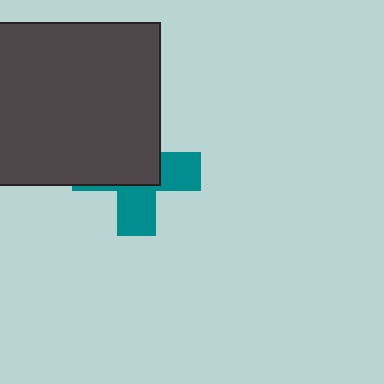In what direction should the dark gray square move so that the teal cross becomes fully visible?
The dark gray square should move toward the upper-left. That is the shortest direction to clear the overlap and leave the teal cross fully visible.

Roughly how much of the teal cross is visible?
A small part of it is visible (roughly 45%).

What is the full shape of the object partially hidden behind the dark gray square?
The partially hidden object is a teal cross.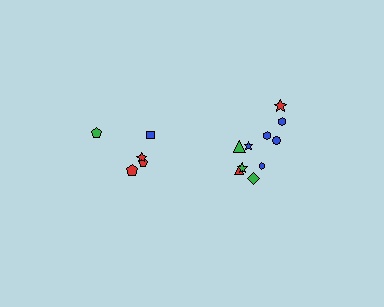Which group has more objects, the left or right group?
The right group.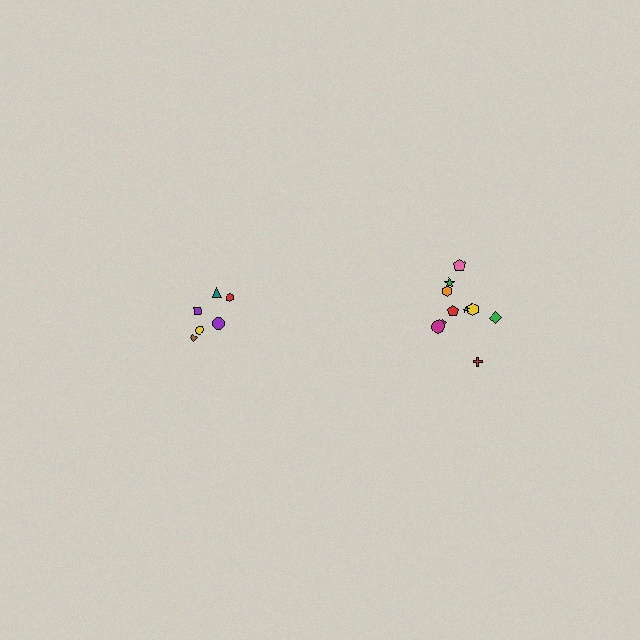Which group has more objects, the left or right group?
The right group.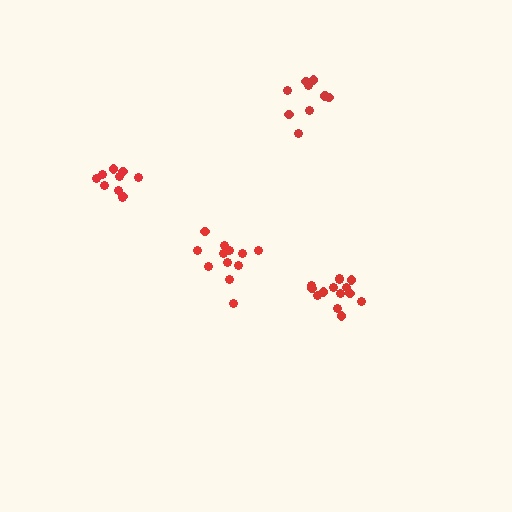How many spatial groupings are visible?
There are 4 spatial groupings.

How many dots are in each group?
Group 1: 10 dots, Group 2: 12 dots, Group 3: 14 dots, Group 4: 9 dots (45 total).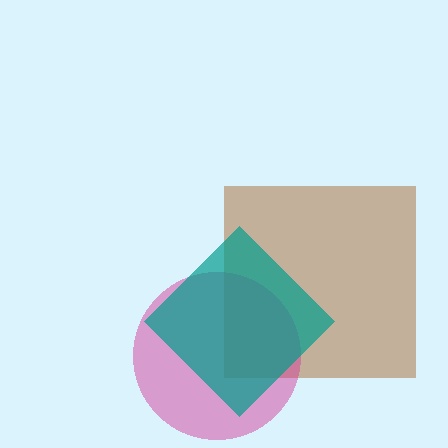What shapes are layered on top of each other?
The layered shapes are: a brown square, a magenta circle, a teal diamond.